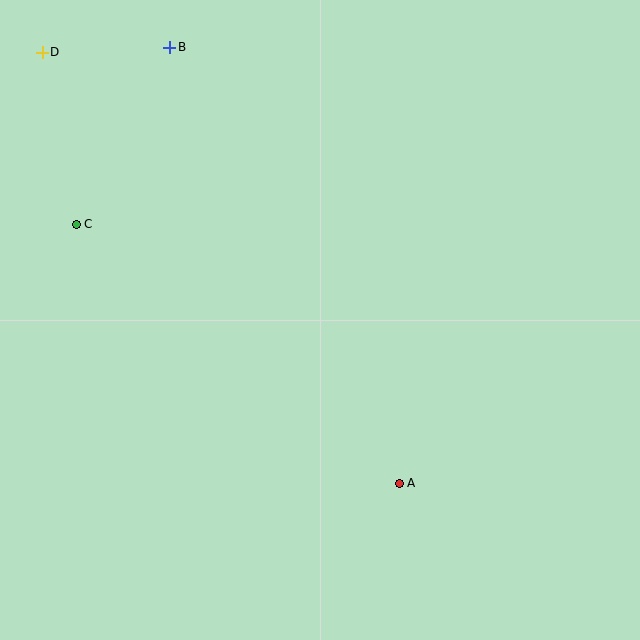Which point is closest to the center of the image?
Point A at (399, 483) is closest to the center.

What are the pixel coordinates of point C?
Point C is at (76, 224).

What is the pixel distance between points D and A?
The distance between D and A is 560 pixels.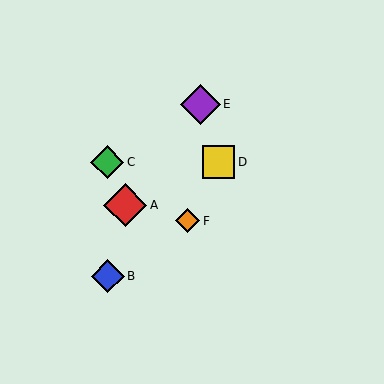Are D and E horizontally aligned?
No, D is at y≈162 and E is at y≈104.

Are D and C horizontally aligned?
Yes, both are at y≈162.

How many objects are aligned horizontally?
2 objects (C, D) are aligned horizontally.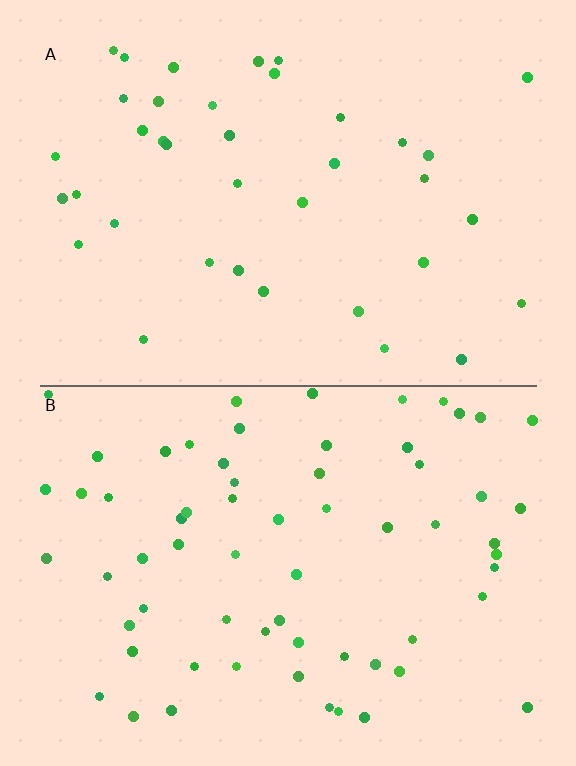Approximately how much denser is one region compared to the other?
Approximately 1.7× — region B over region A.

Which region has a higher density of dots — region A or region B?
B (the bottom).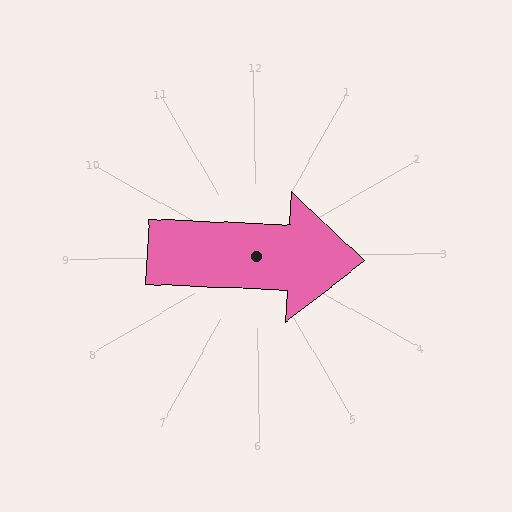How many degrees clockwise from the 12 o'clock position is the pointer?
Approximately 93 degrees.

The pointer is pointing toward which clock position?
Roughly 3 o'clock.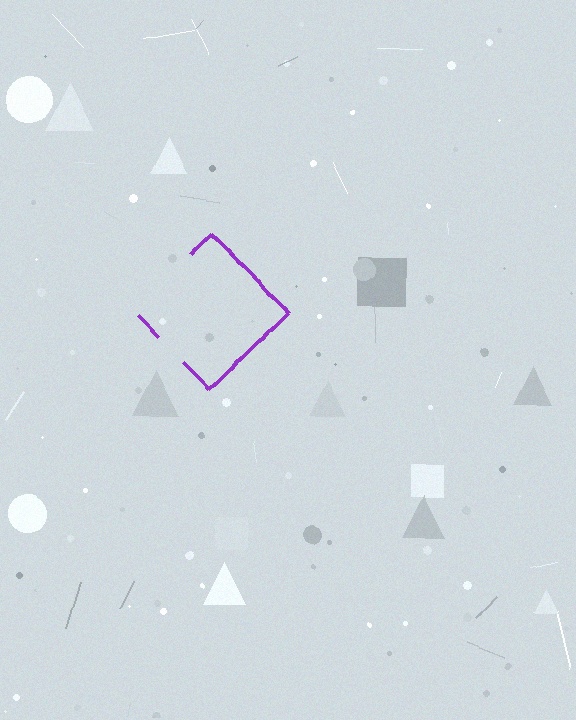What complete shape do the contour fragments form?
The contour fragments form a diamond.